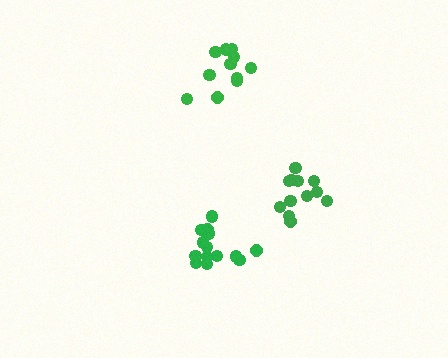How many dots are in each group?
Group 1: 12 dots, Group 2: 14 dots, Group 3: 11 dots (37 total).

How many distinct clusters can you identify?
There are 3 distinct clusters.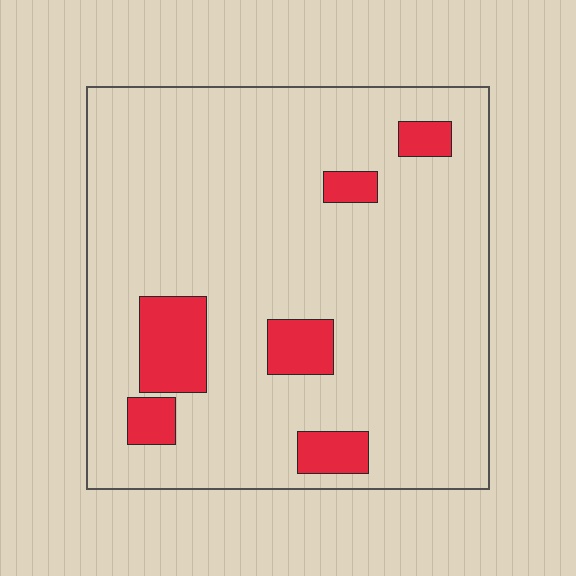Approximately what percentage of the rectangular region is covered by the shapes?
Approximately 10%.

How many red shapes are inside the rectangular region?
6.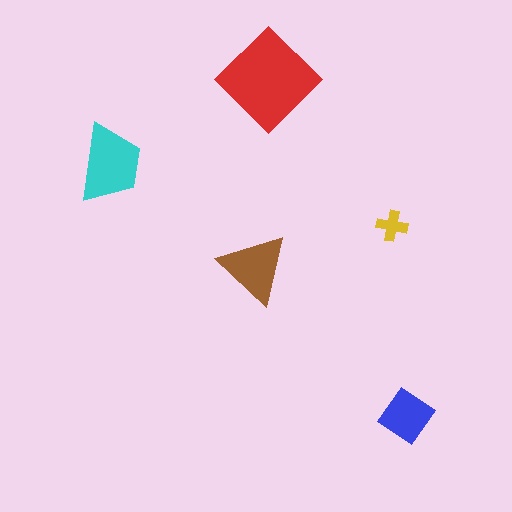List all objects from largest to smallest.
The red diamond, the cyan trapezoid, the brown triangle, the blue diamond, the yellow cross.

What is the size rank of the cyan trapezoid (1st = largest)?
2nd.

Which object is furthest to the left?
The cyan trapezoid is leftmost.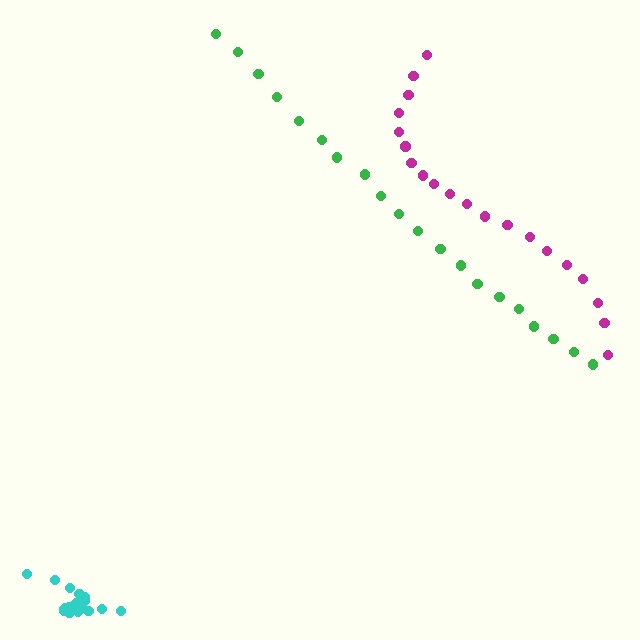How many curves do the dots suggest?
There are 3 distinct paths.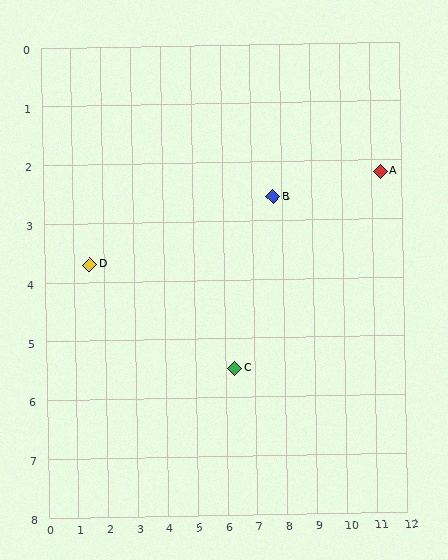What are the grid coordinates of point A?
Point A is at approximately (11.3, 2.2).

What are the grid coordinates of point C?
Point C is at approximately (6.3, 5.5).